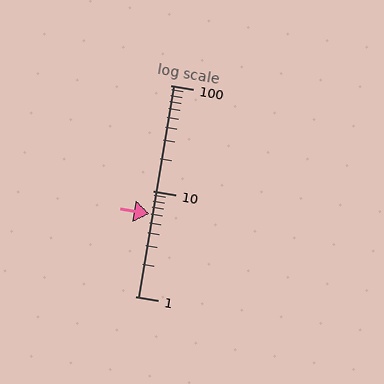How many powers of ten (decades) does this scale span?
The scale spans 2 decades, from 1 to 100.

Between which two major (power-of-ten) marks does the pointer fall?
The pointer is between 1 and 10.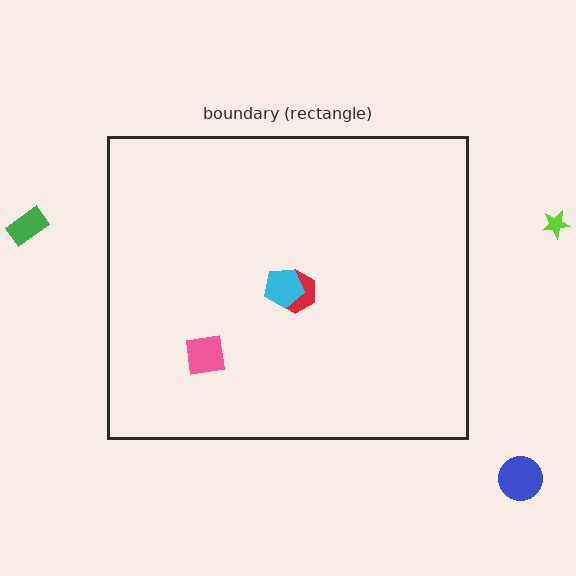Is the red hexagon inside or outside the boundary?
Inside.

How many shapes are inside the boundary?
3 inside, 3 outside.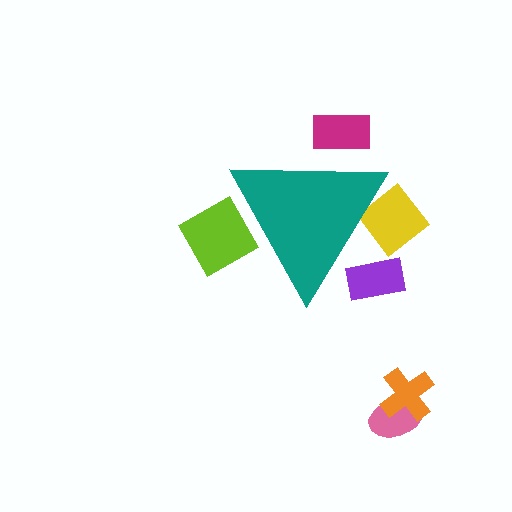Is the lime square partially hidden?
Yes, the lime square is partially hidden behind the teal triangle.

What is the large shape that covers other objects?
A teal triangle.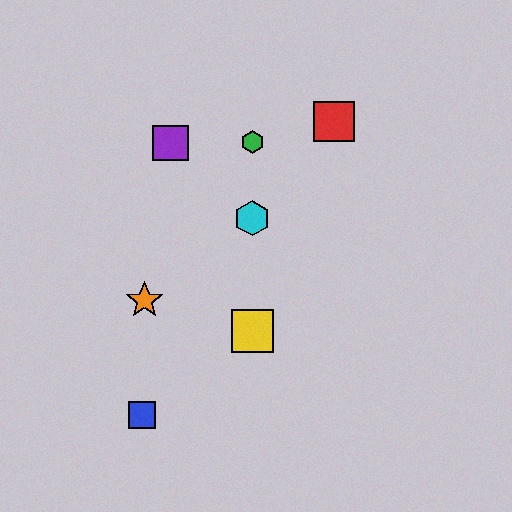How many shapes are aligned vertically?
3 shapes (the green hexagon, the yellow square, the cyan hexagon) are aligned vertically.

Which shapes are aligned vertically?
The green hexagon, the yellow square, the cyan hexagon are aligned vertically.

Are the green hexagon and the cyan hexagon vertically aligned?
Yes, both are at x≈252.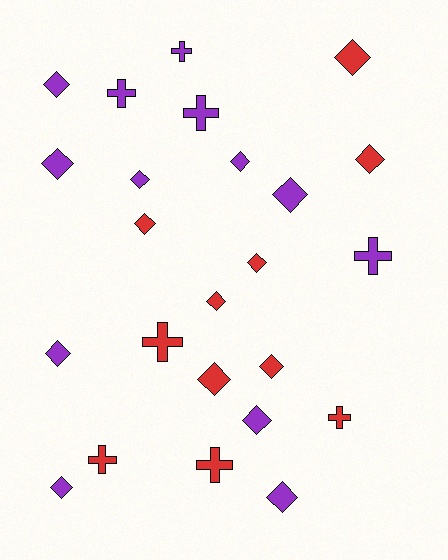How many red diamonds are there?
There are 7 red diamonds.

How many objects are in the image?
There are 24 objects.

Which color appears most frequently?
Purple, with 13 objects.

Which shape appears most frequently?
Diamond, with 16 objects.